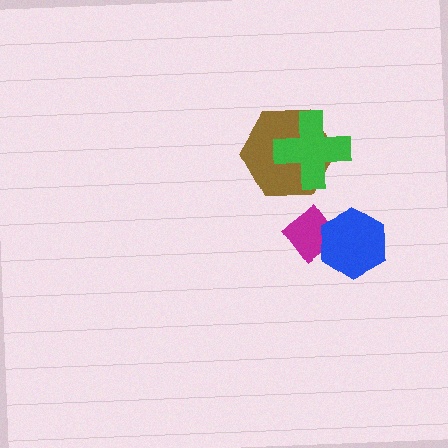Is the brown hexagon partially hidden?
Yes, it is partially covered by another shape.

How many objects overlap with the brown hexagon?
1 object overlaps with the brown hexagon.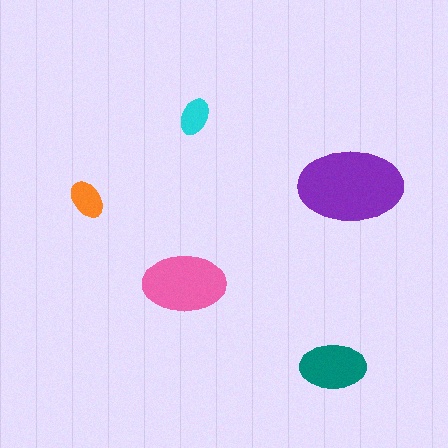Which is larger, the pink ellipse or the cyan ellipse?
The pink one.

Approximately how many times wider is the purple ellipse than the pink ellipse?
About 1.5 times wider.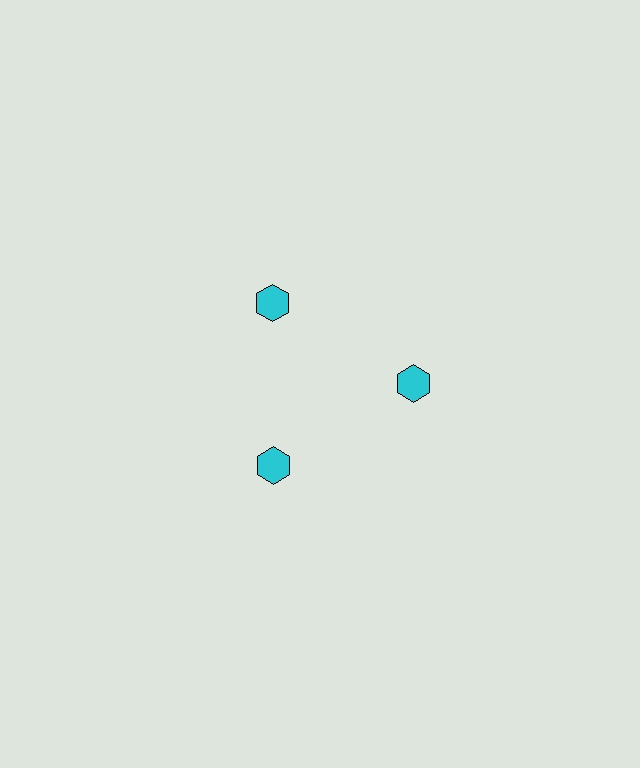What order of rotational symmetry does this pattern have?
This pattern has 3-fold rotational symmetry.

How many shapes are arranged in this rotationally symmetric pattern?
There are 3 shapes, arranged in 3 groups of 1.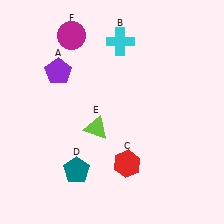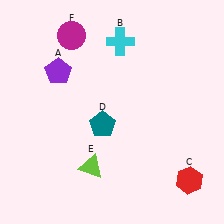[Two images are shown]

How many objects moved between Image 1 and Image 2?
3 objects moved between the two images.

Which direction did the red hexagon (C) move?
The red hexagon (C) moved right.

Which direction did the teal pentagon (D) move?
The teal pentagon (D) moved up.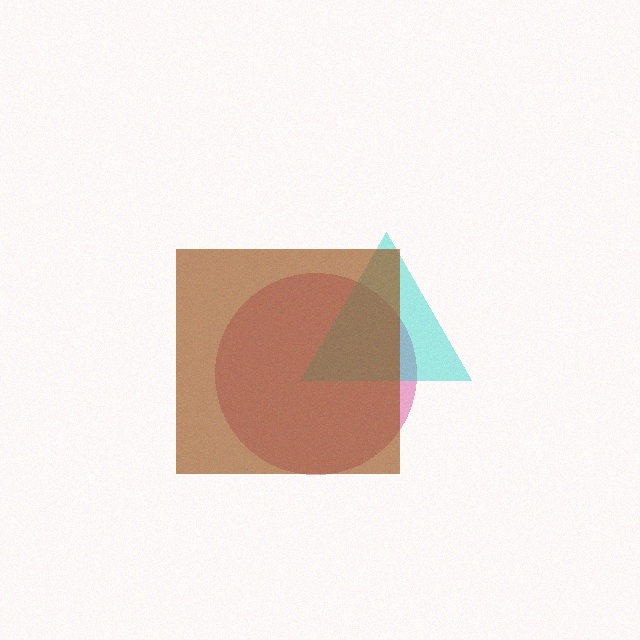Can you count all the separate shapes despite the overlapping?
Yes, there are 3 separate shapes.